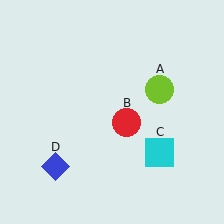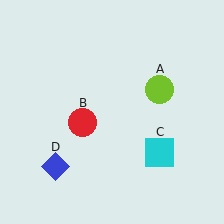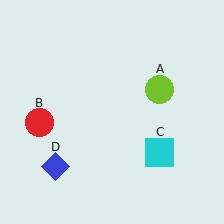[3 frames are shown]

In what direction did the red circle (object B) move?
The red circle (object B) moved left.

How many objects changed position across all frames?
1 object changed position: red circle (object B).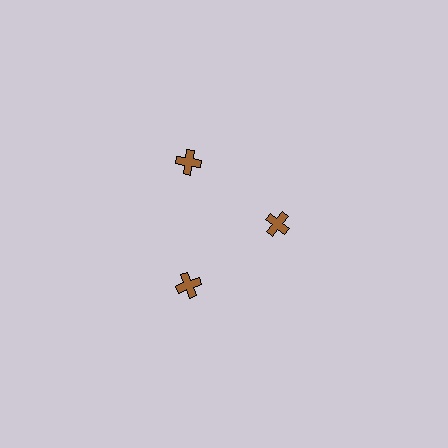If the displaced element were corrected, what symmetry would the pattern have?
It would have 3-fold rotational symmetry — the pattern would map onto itself every 120 degrees.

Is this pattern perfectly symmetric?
No. The 3 brown crosses are arranged in a ring, but one element near the 3 o'clock position is pulled inward toward the center, breaking the 3-fold rotational symmetry.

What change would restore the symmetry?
The symmetry would be restored by moving it outward, back onto the ring so that all 3 crosses sit at equal angles and equal distance from the center.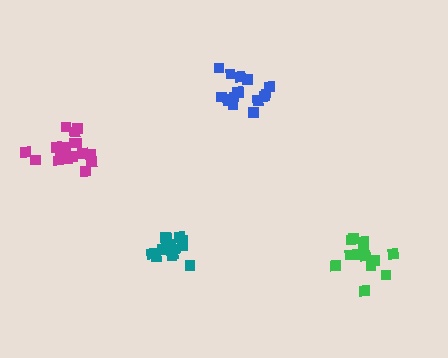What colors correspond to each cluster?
The clusters are colored: green, teal, magenta, blue.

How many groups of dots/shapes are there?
There are 4 groups.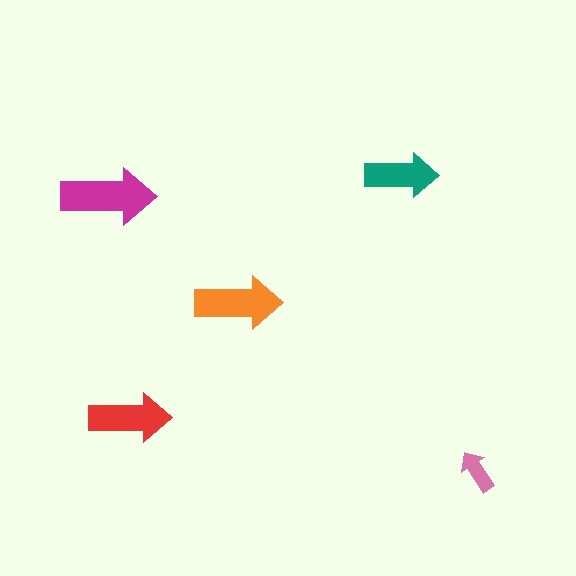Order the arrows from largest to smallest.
the magenta one, the orange one, the red one, the teal one, the pink one.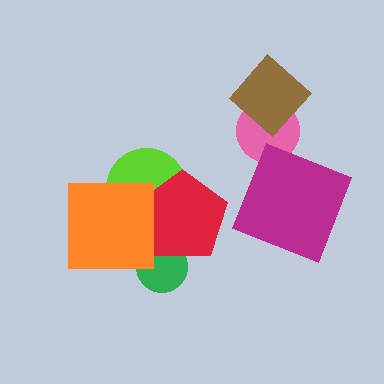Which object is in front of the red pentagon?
The orange square is in front of the red pentagon.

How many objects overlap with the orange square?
2 objects overlap with the orange square.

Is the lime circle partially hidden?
Yes, it is partially covered by another shape.